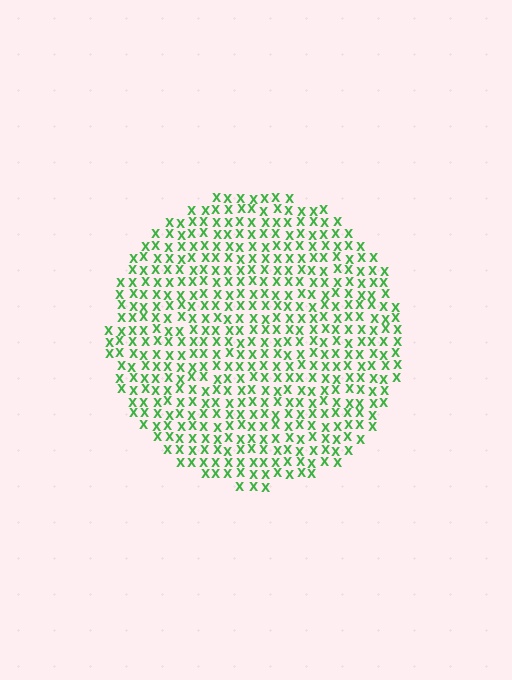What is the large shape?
The large shape is a circle.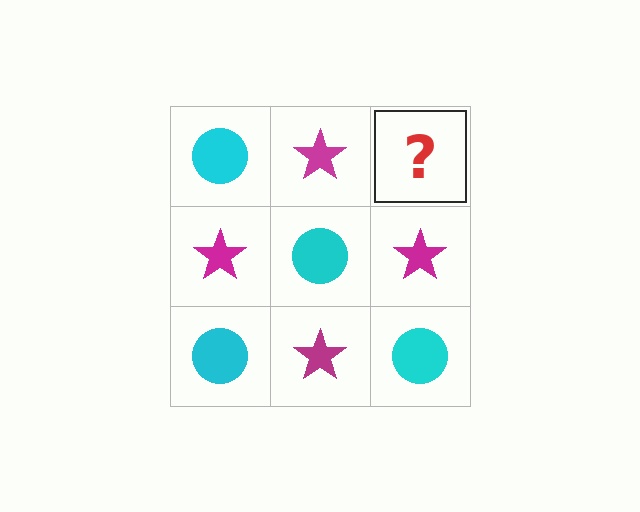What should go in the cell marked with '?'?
The missing cell should contain a cyan circle.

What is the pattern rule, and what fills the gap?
The rule is that it alternates cyan circle and magenta star in a checkerboard pattern. The gap should be filled with a cyan circle.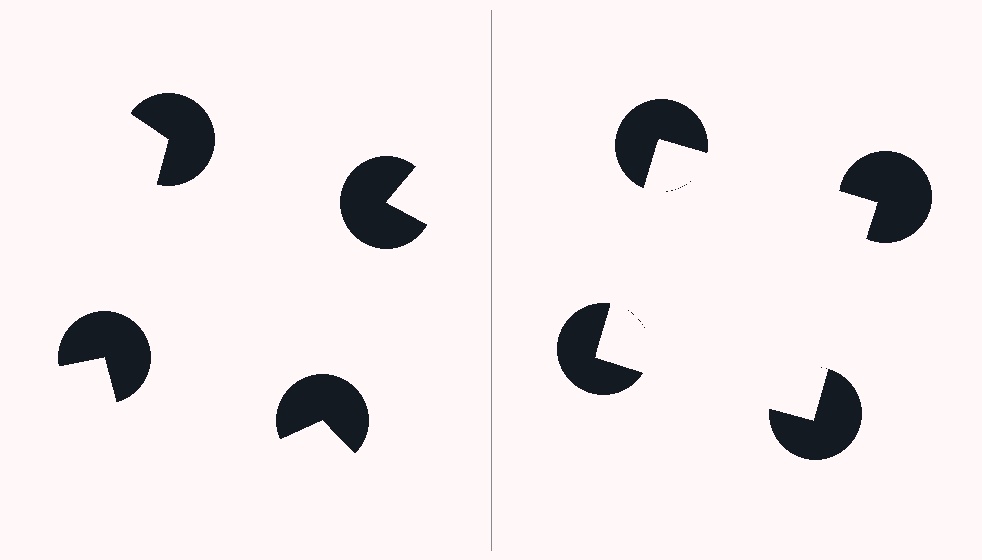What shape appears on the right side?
An illusory square.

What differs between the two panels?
The pac-man discs are positioned identically on both sides; only the wedge orientations differ. On the right they align to a square; on the left they are misaligned.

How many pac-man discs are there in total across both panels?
8 — 4 on each side.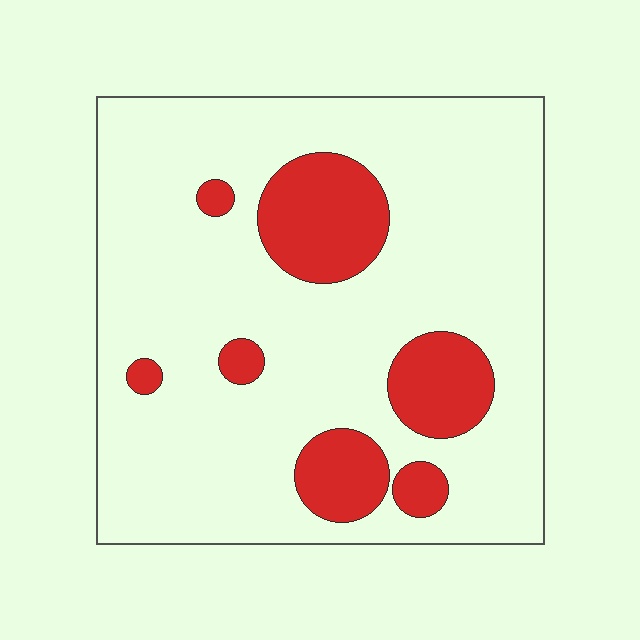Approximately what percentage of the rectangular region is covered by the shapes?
Approximately 20%.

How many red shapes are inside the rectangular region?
7.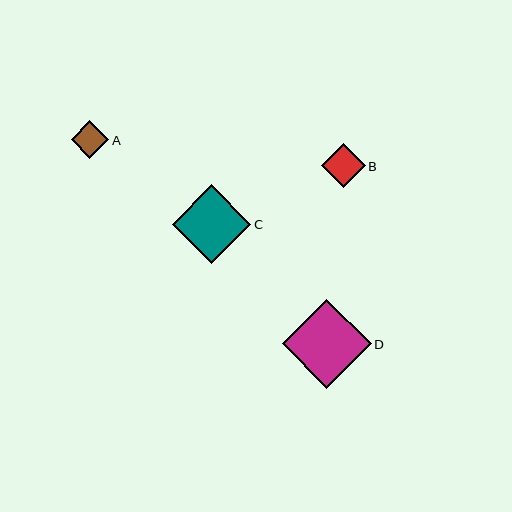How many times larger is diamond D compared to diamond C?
Diamond D is approximately 1.1 times the size of diamond C.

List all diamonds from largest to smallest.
From largest to smallest: D, C, B, A.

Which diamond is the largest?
Diamond D is the largest with a size of approximately 89 pixels.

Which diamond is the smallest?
Diamond A is the smallest with a size of approximately 38 pixels.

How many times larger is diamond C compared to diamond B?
Diamond C is approximately 1.8 times the size of diamond B.